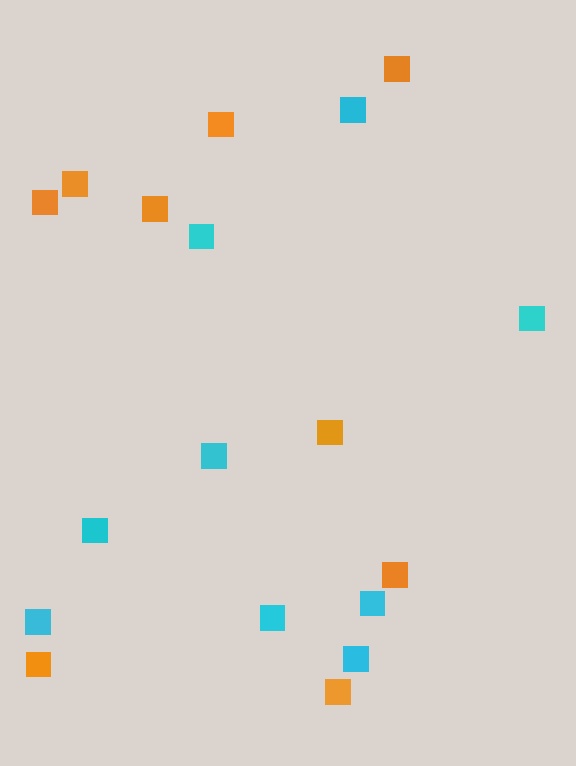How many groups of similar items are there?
There are 2 groups: one group of orange squares (9) and one group of cyan squares (9).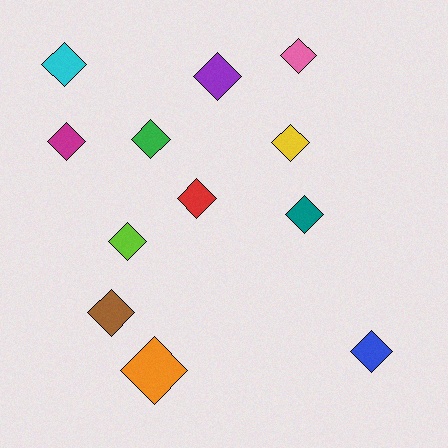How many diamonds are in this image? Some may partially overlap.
There are 12 diamonds.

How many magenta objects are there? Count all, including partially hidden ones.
There is 1 magenta object.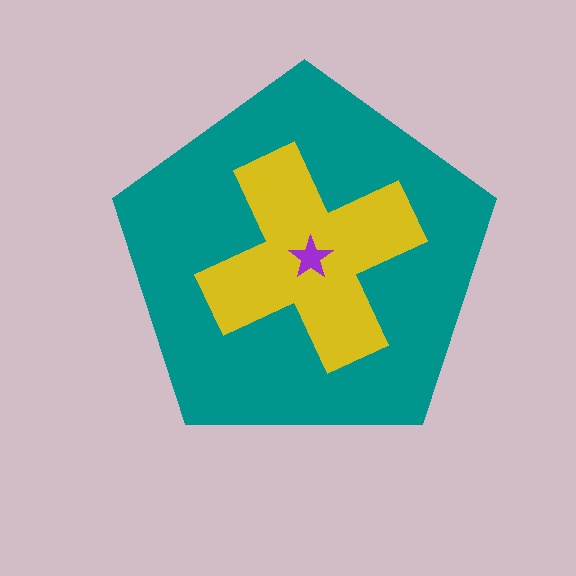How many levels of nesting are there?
3.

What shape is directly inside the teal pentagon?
The yellow cross.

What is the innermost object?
The purple star.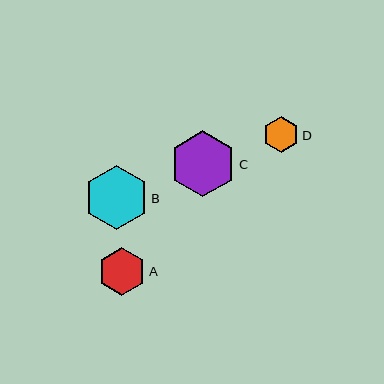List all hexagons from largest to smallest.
From largest to smallest: C, B, A, D.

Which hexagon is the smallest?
Hexagon D is the smallest with a size of approximately 36 pixels.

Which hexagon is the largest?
Hexagon C is the largest with a size of approximately 66 pixels.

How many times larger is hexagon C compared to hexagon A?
Hexagon C is approximately 1.4 times the size of hexagon A.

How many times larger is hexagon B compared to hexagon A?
Hexagon B is approximately 1.3 times the size of hexagon A.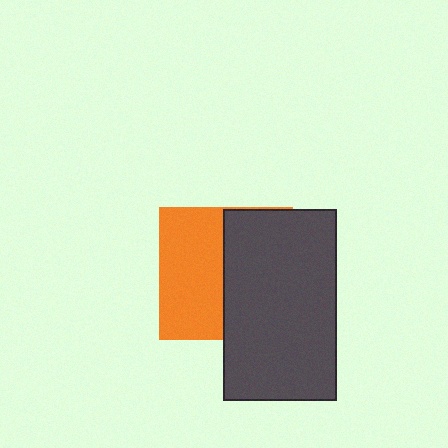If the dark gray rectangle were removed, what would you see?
You would see the complete orange square.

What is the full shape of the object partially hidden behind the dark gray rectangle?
The partially hidden object is an orange square.